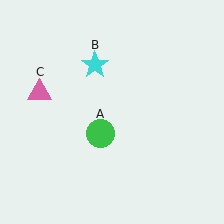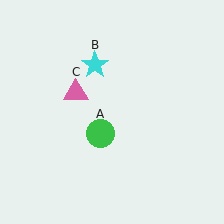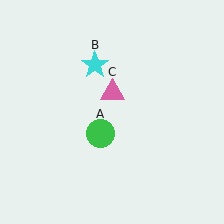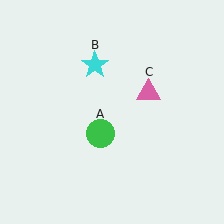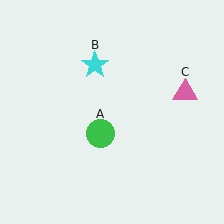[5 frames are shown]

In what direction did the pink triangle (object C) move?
The pink triangle (object C) moved right.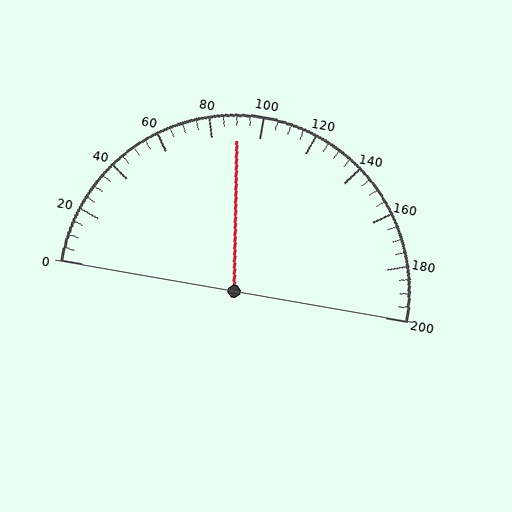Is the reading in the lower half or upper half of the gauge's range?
The reading is in the lower half of the range (0 to 200).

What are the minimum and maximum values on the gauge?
The gauge ranges from 0 to 200.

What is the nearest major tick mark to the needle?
The nearest major tick mark is 80.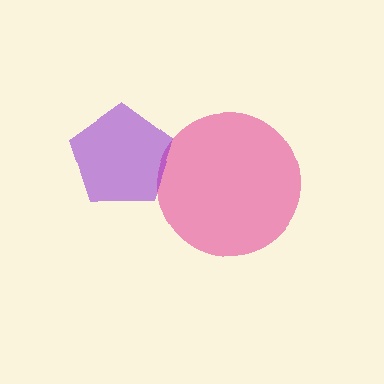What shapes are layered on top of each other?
The layered shapes are: a pink circle, a purple pentagon.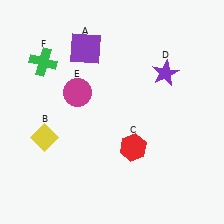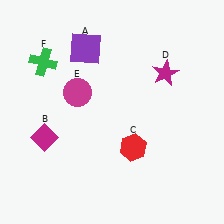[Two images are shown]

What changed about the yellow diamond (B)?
In Image 1, B is yellow. In Image 2, it changed to magenta.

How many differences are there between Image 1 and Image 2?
There are 2 differences between the two images.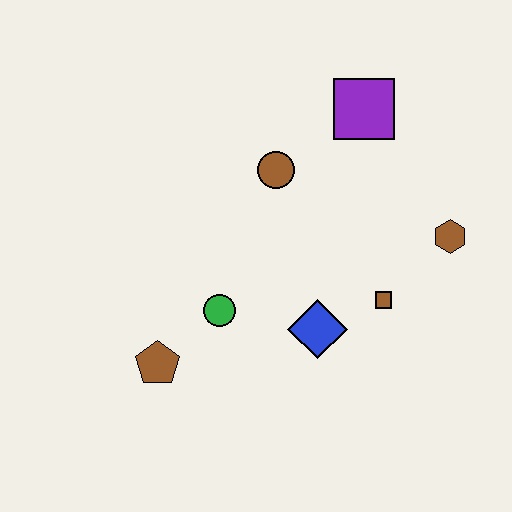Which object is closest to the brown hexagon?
The brown square is closest to the brown hexagon.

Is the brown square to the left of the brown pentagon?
No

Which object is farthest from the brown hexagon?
The brown pentagon is farthest from the brown hexagon.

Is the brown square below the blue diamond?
No